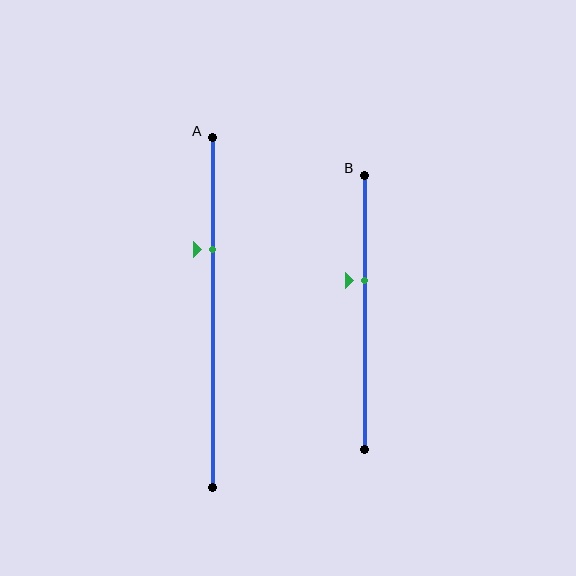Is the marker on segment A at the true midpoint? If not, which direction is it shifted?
No, the marker on segment A is shifted upward by about 18% of the segment length.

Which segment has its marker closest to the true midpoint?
Segment B has its marker closest to the true midpoint.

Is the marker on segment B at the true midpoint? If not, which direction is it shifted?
No, the marker on segment B is shifted upward by about 12% of the segment length.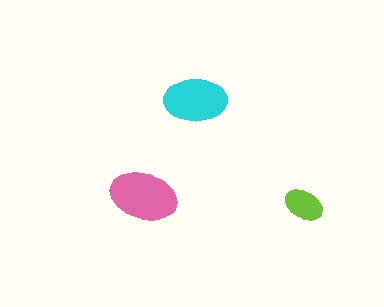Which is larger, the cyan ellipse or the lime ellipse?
The cyan one.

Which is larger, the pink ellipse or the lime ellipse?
The pink one.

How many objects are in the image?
There are 3 objects in the image.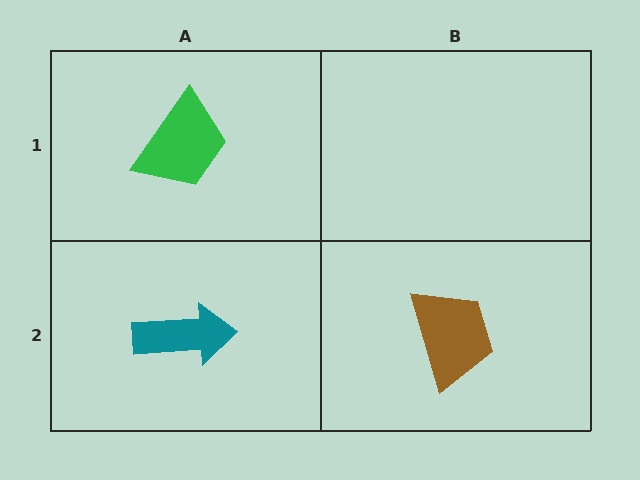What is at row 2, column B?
A brown trapezoid.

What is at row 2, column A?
A teal arrow.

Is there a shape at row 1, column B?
No, that cell is empty.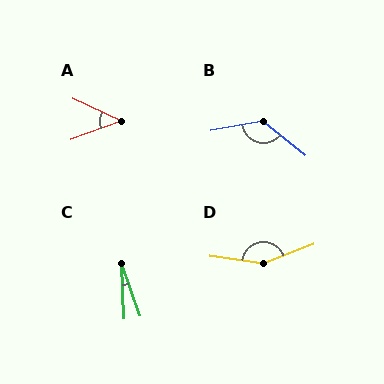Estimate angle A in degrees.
Approximately 45 degrees.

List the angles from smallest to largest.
C (17°), A (45°), B (131°), D (150°).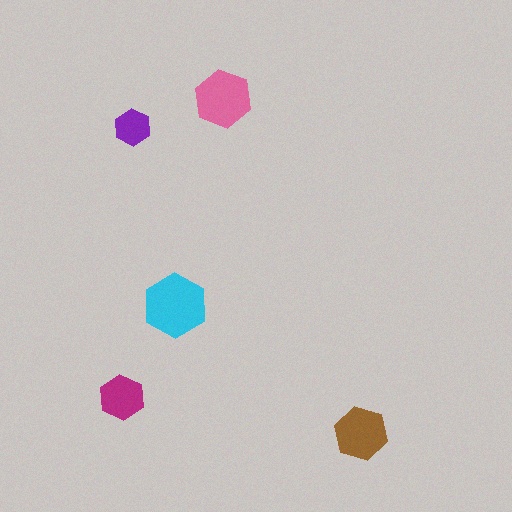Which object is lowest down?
The brown hexagon is bottommost.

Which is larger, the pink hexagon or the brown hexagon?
The pink one.